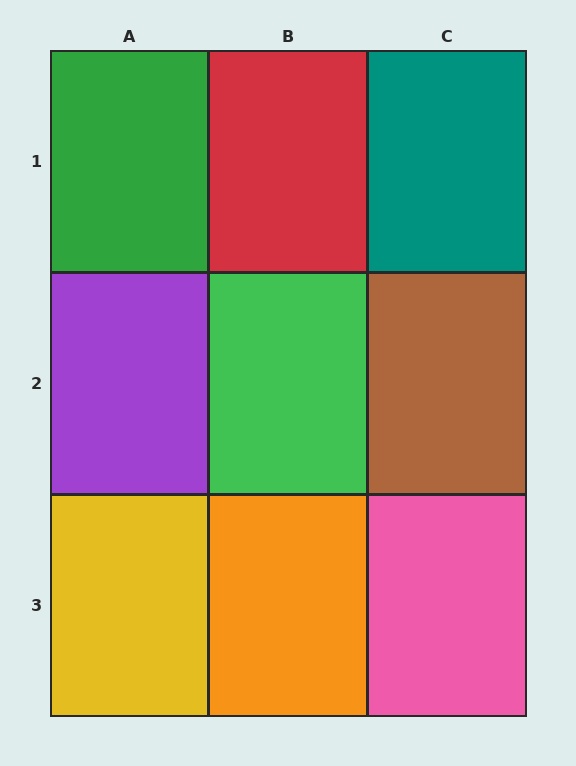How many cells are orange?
1 cell is orange.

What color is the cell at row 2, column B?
Green.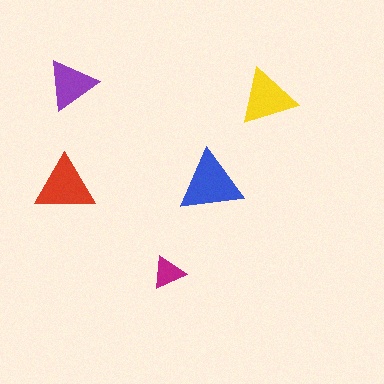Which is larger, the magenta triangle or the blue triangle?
The blue one.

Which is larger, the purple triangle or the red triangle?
The red one.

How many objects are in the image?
There are 5 objects in the image.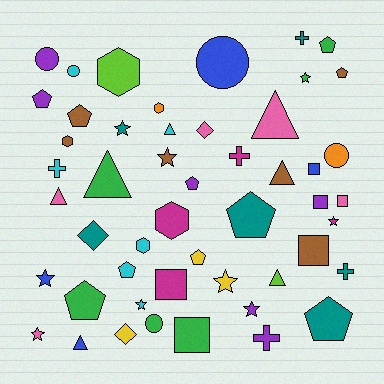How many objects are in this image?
There are 50 objects.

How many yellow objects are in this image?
There are 3 yellow objects.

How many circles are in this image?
There are 5 circles.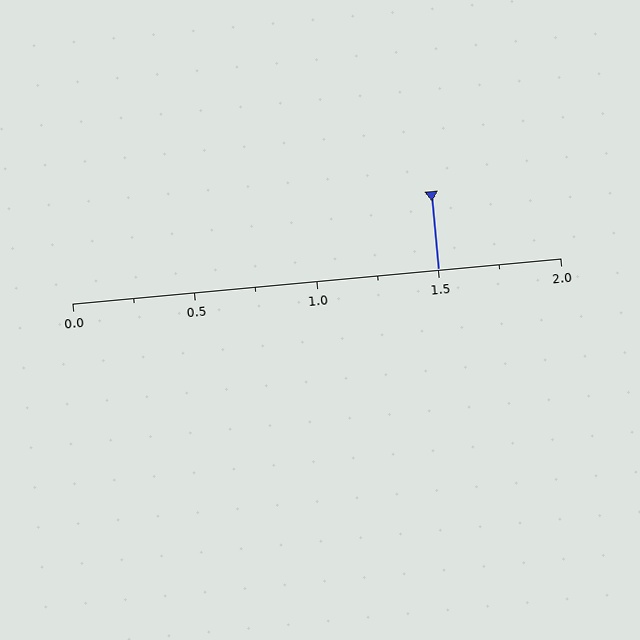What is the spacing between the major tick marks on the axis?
The major ticks are spaced 0.5 apart.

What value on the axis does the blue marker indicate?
The marker indicates approximately 1.5.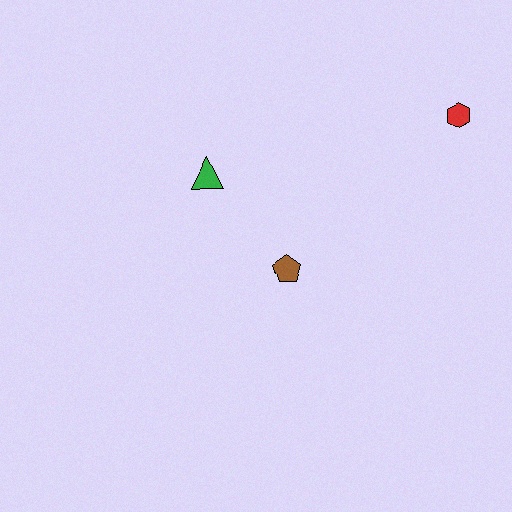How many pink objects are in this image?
There are no pink objects.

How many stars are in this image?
There are no stars.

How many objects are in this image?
There are 3 objects.